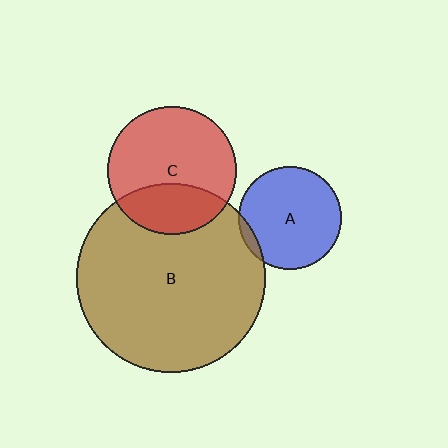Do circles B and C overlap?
Yes.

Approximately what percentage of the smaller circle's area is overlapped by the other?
Approximately 30%.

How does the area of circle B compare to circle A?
Approximately 3.3 times.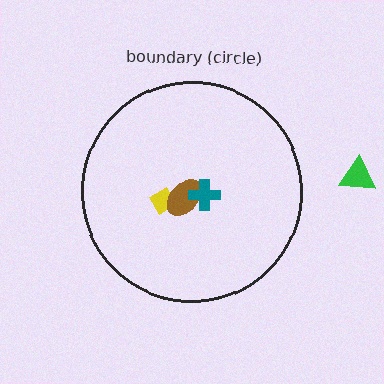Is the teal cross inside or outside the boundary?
Inside.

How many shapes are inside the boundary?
3 inside, 1 outside.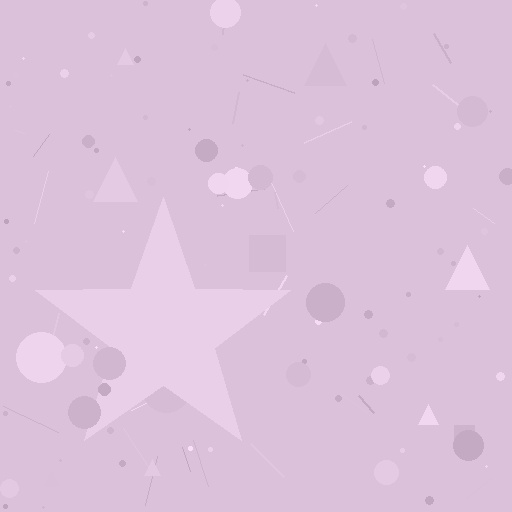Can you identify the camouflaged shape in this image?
The camouflaged shape is a star.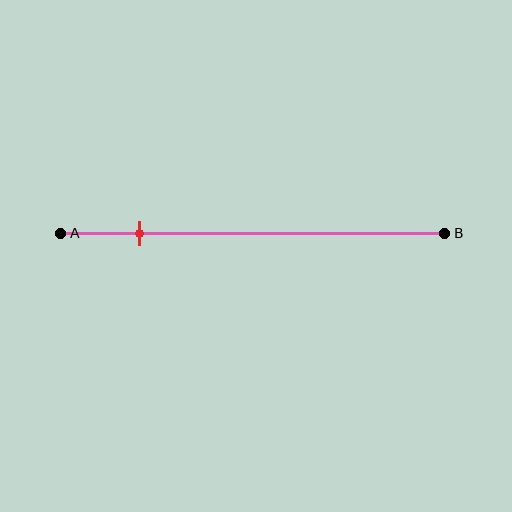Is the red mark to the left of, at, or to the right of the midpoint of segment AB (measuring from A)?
The red mark is to the left of the midpoint of segment AB.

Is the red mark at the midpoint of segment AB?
No, the mark is at about 20% from A, not at the 50% midpoint.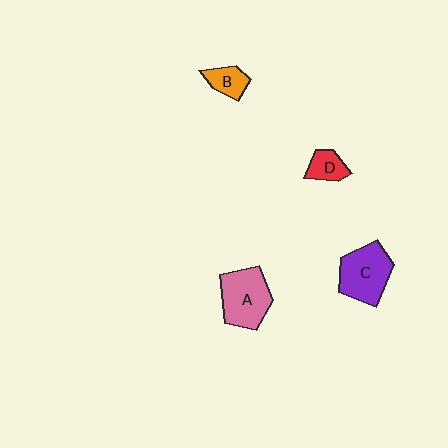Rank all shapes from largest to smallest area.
From largest to smallest: A (pink), C (purple), B (orange), D (red).